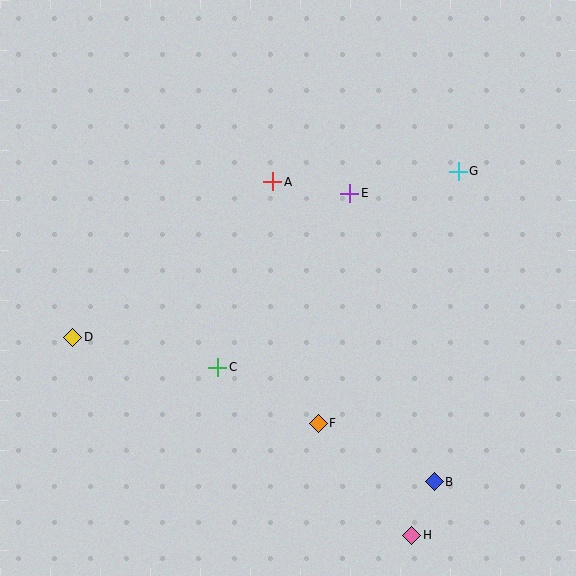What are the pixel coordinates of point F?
Point F is at (318, 423).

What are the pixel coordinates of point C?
Point C is at (218, 367).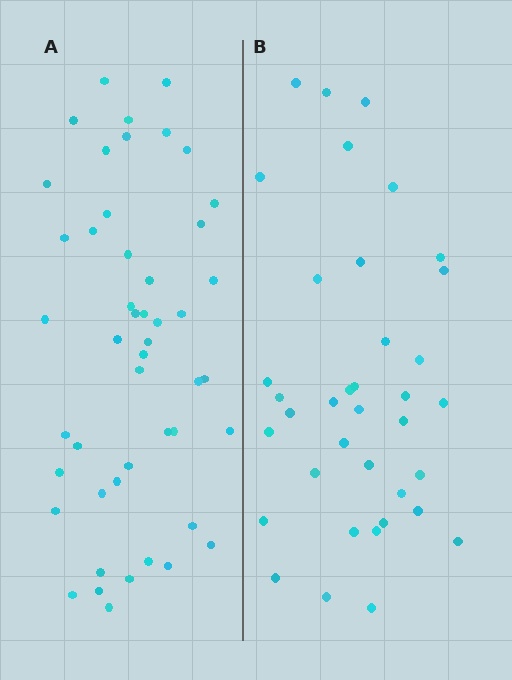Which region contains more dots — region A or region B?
Region A (the left region) has more dots.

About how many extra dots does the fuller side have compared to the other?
Region A has roughly 12 or so more dots than region B.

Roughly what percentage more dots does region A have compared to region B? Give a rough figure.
About 30% more.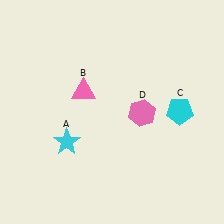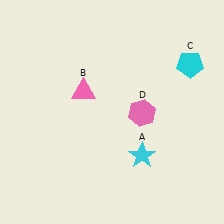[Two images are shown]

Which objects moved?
The objects that moved are: the cyan star (A), the cyan pentagon (C).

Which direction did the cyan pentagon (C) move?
The cyan pentagon (C) moved up.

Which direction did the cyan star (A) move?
The cyan star (A) moved right.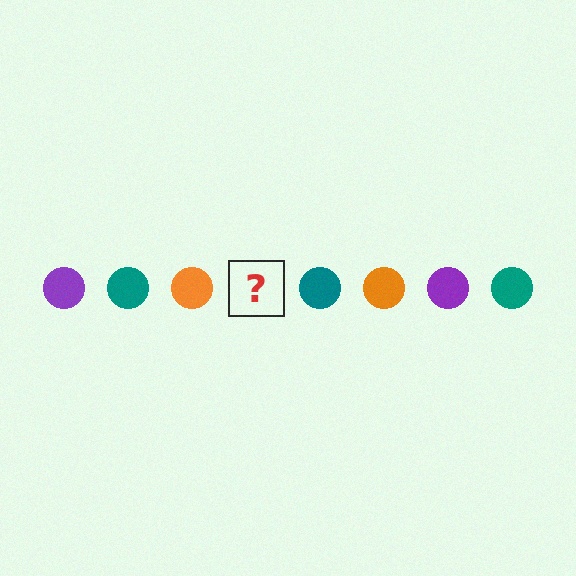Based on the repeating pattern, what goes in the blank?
The blank should be a purple circle.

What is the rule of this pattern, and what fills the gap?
The rule is that the pattern cycles through purple, teal, orange circles. The gap should be filled with a purple circle.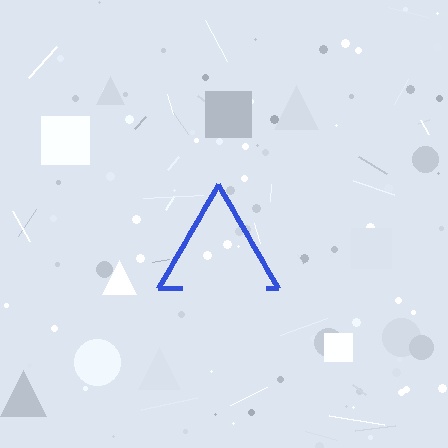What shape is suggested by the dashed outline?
The dashed outline suggests a triangle.